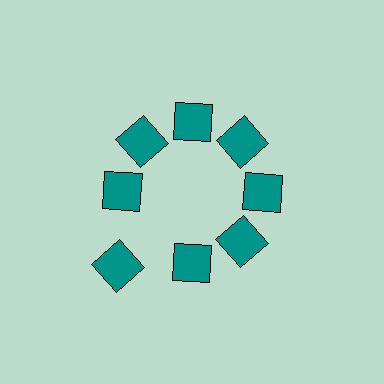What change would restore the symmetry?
The symmetry would be restored by moving it inward, back onto the ring so that all 8 squares sit at equal angles and equal distance from the center.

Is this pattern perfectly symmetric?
No. The 8 teal squares are arranged in a ring, but one element near the 8 o'clock position is pushed outward from the center, breaking the 8-fold rotational symmetry.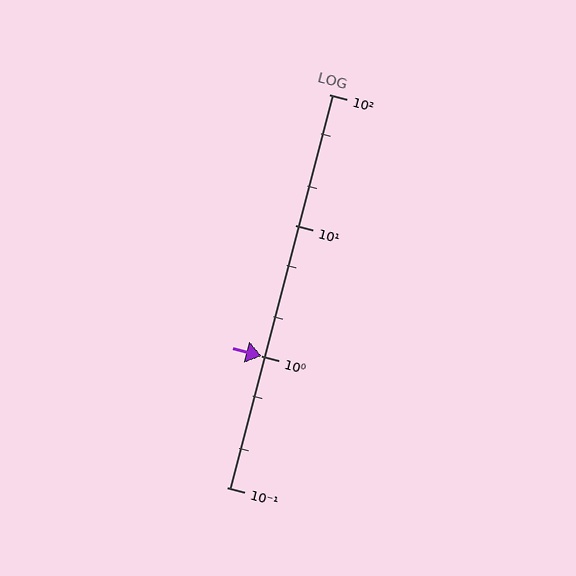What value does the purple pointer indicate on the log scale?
The pointer indicates approximately 1.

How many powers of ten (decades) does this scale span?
The scale spans 3 decades, from 0.1 to 100.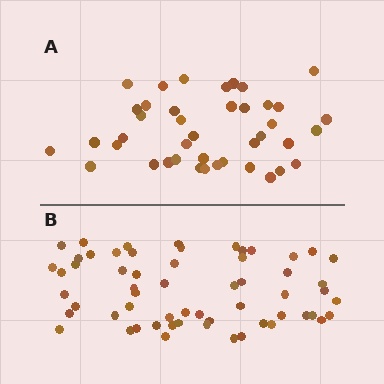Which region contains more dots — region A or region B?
Region B (the bottom region) has more dots.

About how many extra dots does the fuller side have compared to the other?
Region B has approximately 20 more dots than region A.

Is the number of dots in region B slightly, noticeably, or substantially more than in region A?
Region B has noticeably more, but not dramatically so. The ratio is roughly 1.4 to 1.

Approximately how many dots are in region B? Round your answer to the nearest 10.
About 60 dots. (The exact count is 59, which rounds to 60.)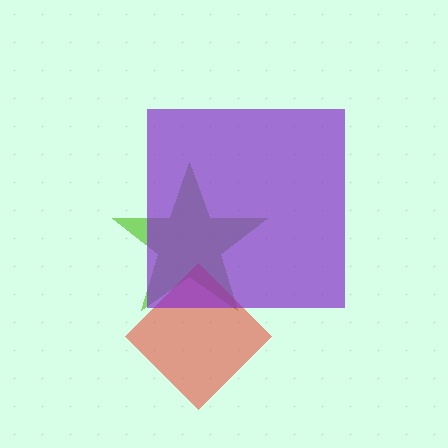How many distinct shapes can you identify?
There are 3 distinct shapes: a lime star, a red diamond, a purple square.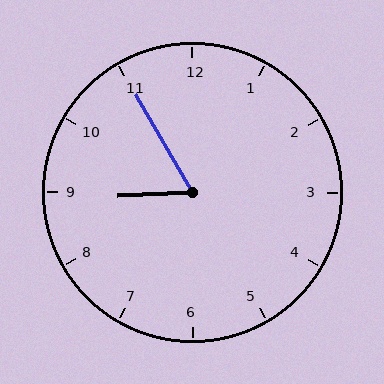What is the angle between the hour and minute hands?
Approximately 62 degrees.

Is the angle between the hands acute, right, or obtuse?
It is acute.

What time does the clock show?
8:55.